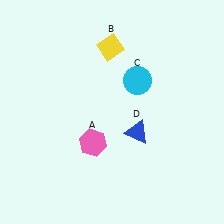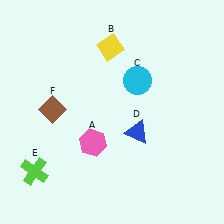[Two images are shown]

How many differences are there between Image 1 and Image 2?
There are 2 differences between the two images.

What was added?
A lime cross (E), a brown diamond (F) were added in Image 2.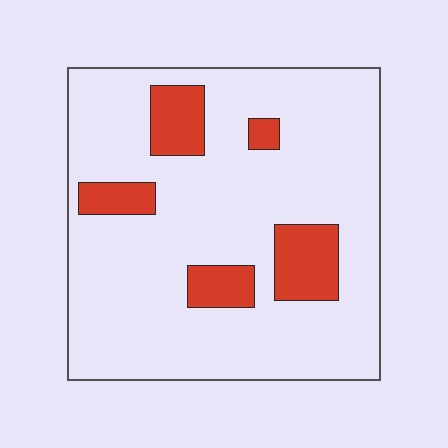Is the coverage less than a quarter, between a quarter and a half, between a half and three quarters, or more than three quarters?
Less than a quarter.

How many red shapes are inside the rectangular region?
5.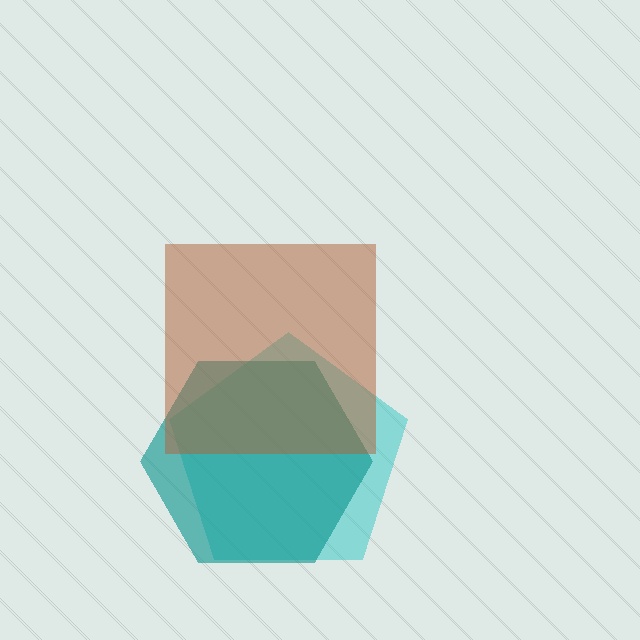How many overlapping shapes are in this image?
There are 3 overlapping shapes in the image.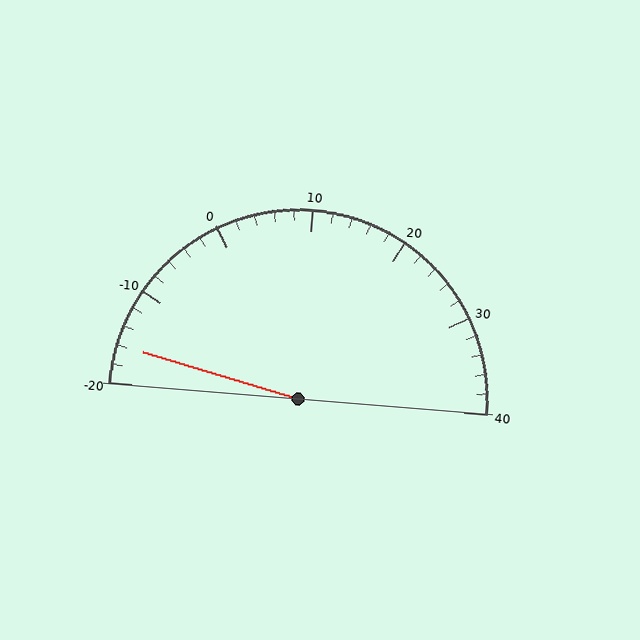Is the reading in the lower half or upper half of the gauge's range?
The reading is in the lower half of the range (-20 to 40).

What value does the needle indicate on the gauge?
The needle indicates approximately -16.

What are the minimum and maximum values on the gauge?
The gauge ranges from -20 to 40.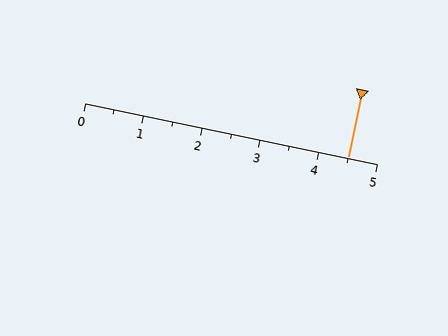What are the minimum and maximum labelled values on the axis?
The axis runs from 0 to 5.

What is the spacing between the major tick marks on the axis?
The major ticks are spaced 1 apart.